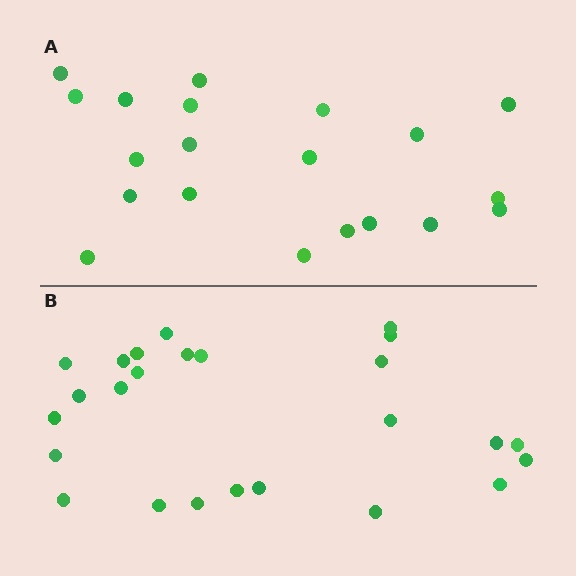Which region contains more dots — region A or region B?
Region B (the bottom region) has more dots.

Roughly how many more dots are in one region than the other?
Region B has about 5 more dots than region A.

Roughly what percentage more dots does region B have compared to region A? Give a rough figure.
About 25% more.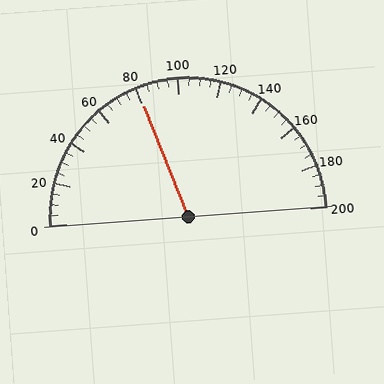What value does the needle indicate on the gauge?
The needle indicates approximately 80.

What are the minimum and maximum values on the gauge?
The gauge ranges from 0 to 200.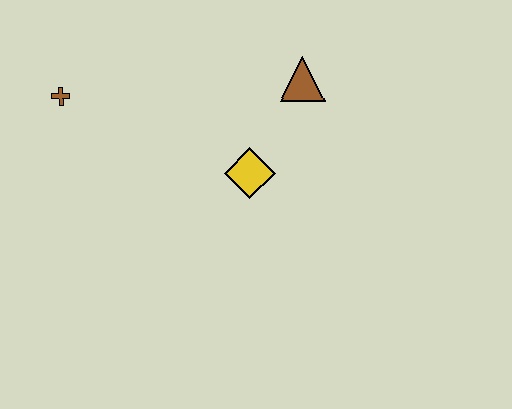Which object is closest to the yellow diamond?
The brown triangle is closest to the yellow diamond.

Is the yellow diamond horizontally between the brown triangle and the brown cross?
Yes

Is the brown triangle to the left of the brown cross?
No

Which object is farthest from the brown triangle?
The brown cross is farthest from the brown triangle.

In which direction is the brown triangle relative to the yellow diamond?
The brown triangle is above the yellow diamond.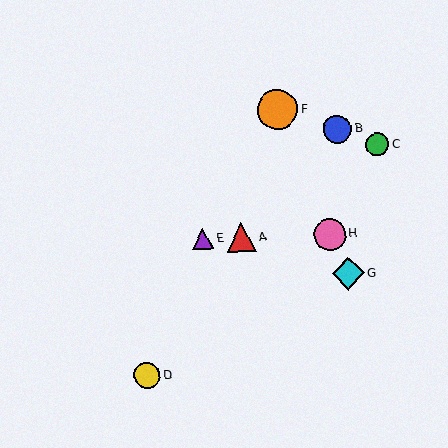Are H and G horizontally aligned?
No, H is at y≈234 and G is at y≈273.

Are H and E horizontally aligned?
Yes, both are at y≈234.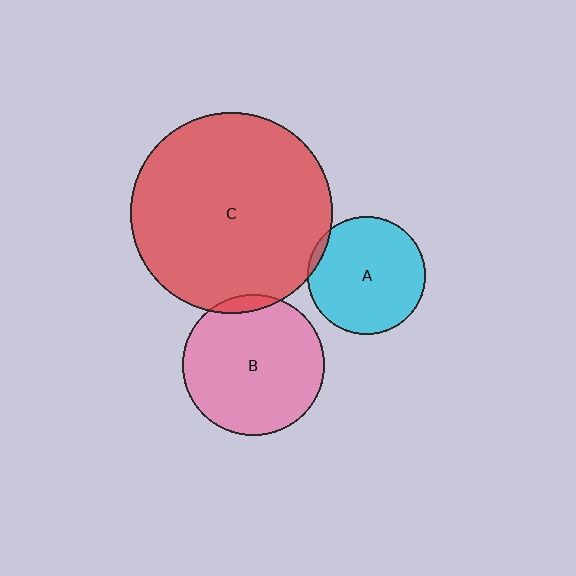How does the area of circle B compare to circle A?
Approximately 1.4 times.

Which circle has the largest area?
Circle C (red).